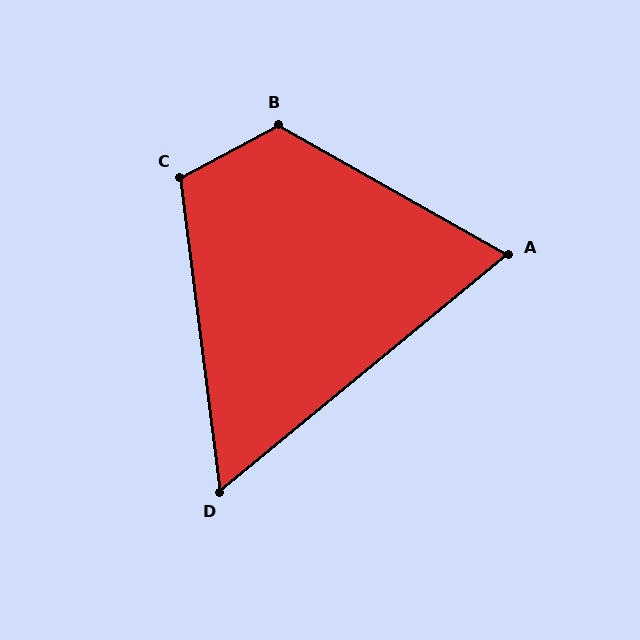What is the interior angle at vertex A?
Approximately 69 degrees (acute).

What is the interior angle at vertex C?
Approximately 111 degrees (obtuse).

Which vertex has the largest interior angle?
B, at approximately 122 degrees.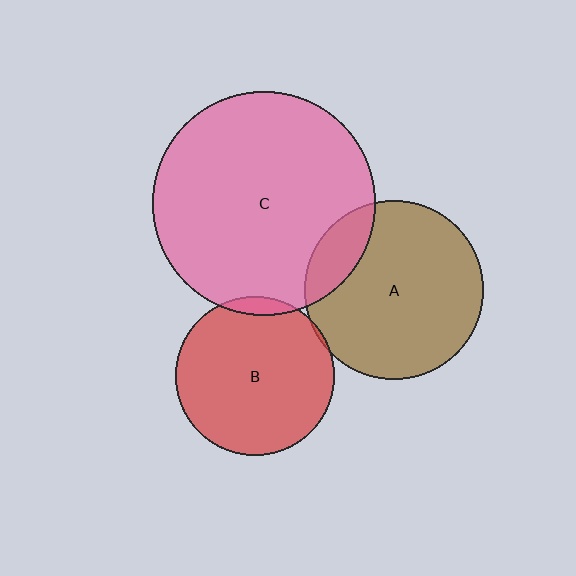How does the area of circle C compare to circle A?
Approximately 1.6 times.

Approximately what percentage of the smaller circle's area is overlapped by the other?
Approximately 15%.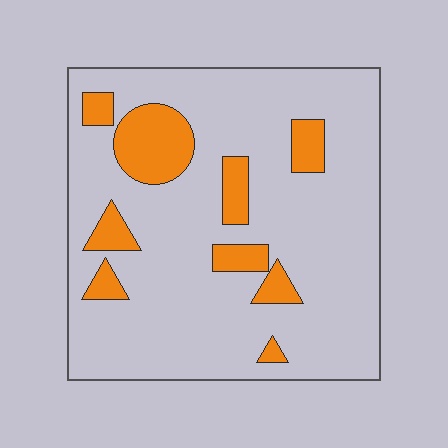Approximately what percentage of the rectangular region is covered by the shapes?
Approximately 15%.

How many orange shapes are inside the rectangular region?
9.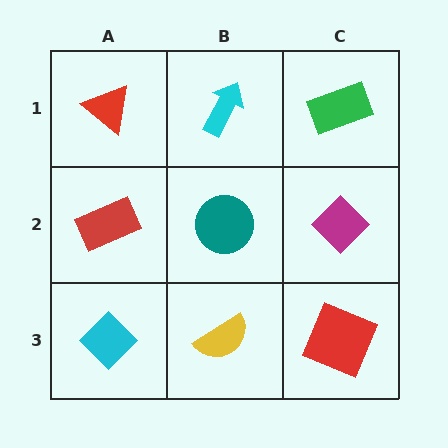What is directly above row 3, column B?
A teal circle.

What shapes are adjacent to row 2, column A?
A red triangle (row 1, column A), a cyan diamond (row 3, column A), a teal circle (row 2, column B).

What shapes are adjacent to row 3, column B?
A teal circle (row 2, column B), a cyan diamond (row 3, column A), a red square (row 3, column C).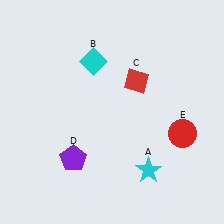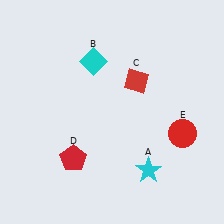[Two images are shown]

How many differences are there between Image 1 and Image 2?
There is 1 difference between the two images.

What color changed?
The pentagon (D) changed from purple in Image 1 to red in Image 2.